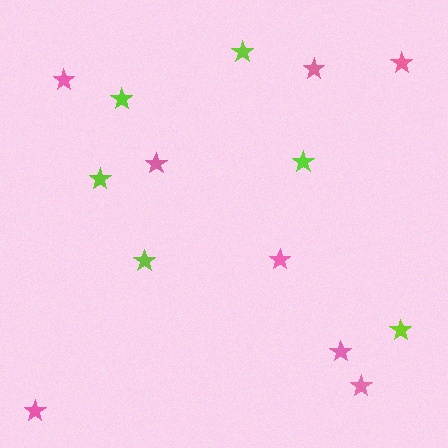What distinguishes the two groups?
There are 2 groups: one group of pink stars (8) and one group of lime stars (6).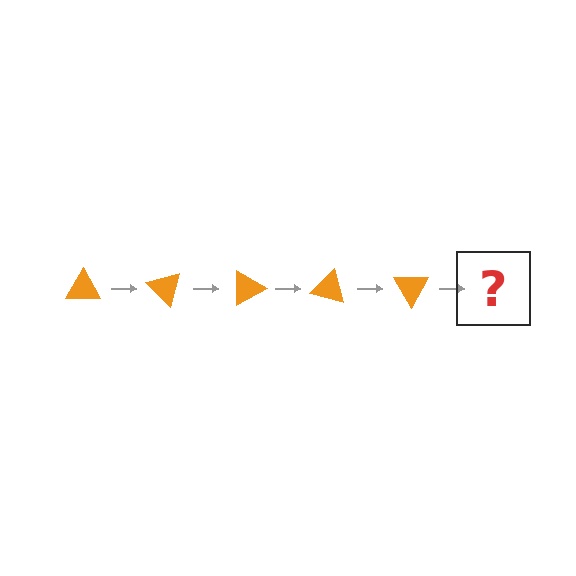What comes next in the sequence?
The next element should be an orange triangle rotated 225 degrees.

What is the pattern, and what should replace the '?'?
The pattern is that the triangle rotates 45 degrees each step. The '?' should be an orange triangle rotated 225 degrees.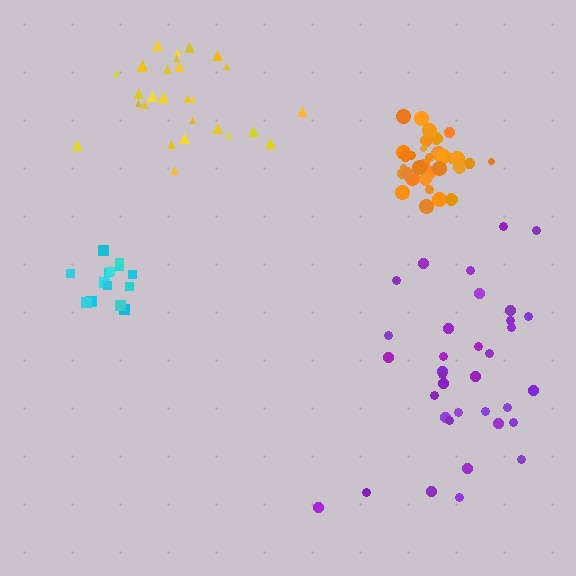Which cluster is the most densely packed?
Orange.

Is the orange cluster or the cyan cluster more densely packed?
Orange.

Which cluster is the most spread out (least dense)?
Purple.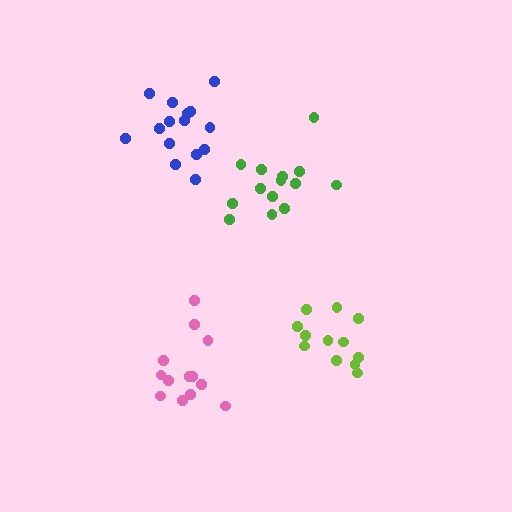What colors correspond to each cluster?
The clusters are colored: pink, lime, green, blue.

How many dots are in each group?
Group 1: 13 dots, Group 2: 12 dots, Group 3: 14 dots, Group 4: 15 dots (54 total).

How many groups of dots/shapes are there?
There are 4 groups.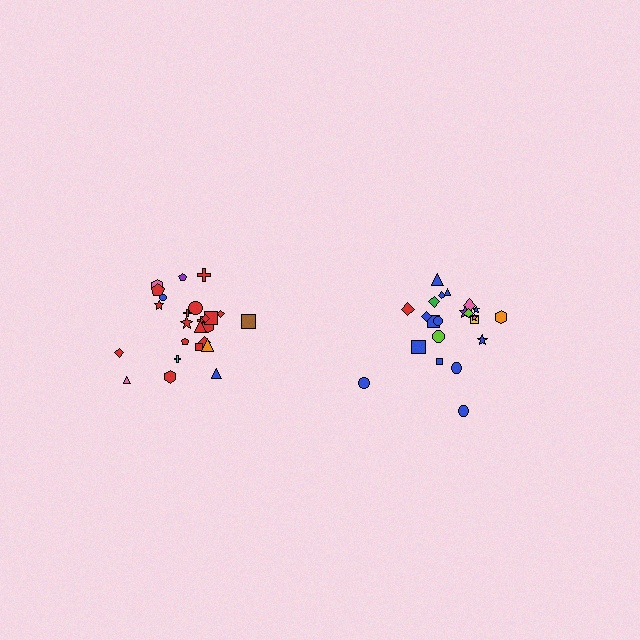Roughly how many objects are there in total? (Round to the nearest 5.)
Roughly 45 objects in total.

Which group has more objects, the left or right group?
The left group.